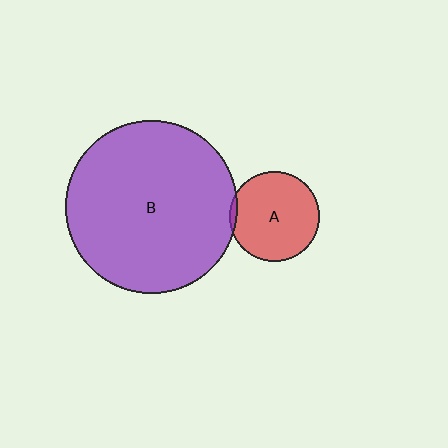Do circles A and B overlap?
Yes.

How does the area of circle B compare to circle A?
Approximately 3.7 times.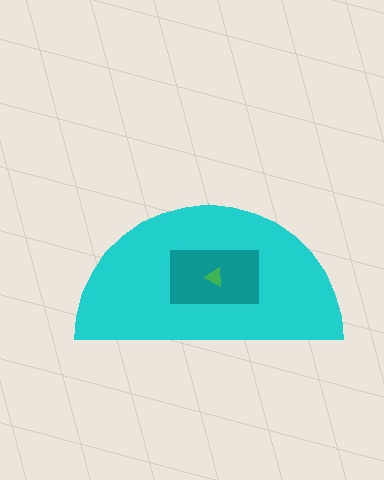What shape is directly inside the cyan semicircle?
The teal rectangle.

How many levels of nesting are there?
3.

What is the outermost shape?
The cyan semicircle.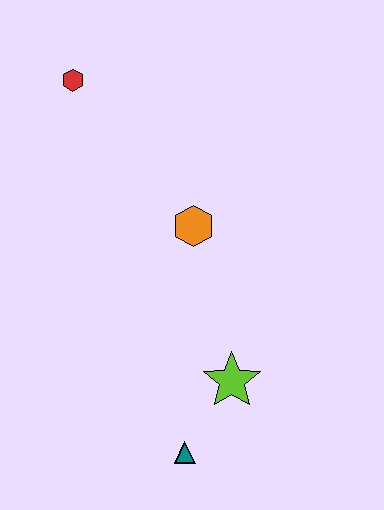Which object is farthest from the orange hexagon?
The teal triangle is farthest from the orange hexagon.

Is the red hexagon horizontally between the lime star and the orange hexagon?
No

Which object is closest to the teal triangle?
The lime star is closest to the teal triangle.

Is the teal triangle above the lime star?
No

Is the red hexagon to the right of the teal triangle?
No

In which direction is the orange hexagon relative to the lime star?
The orange hexagon is above the lime star.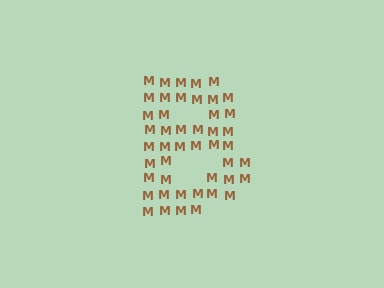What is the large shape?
The large shape is the letter B.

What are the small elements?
The small elements are letter M's.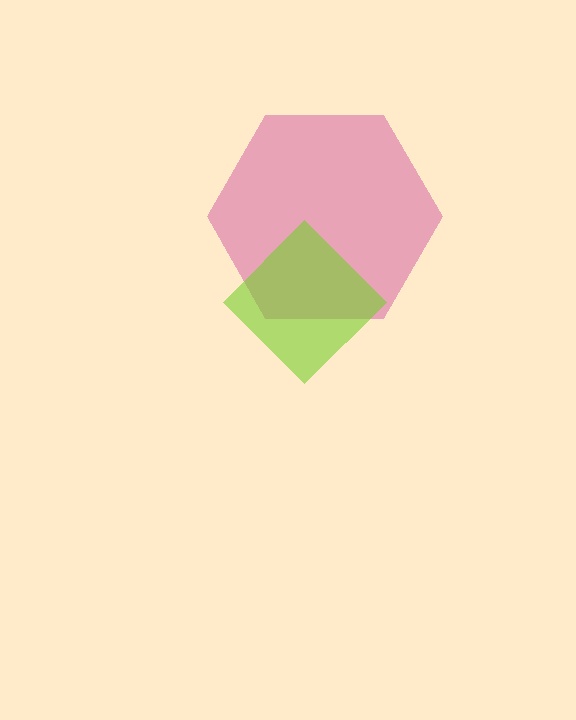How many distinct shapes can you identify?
There are 2 distinct shapes: a magenta hexagon, a lime diamond.